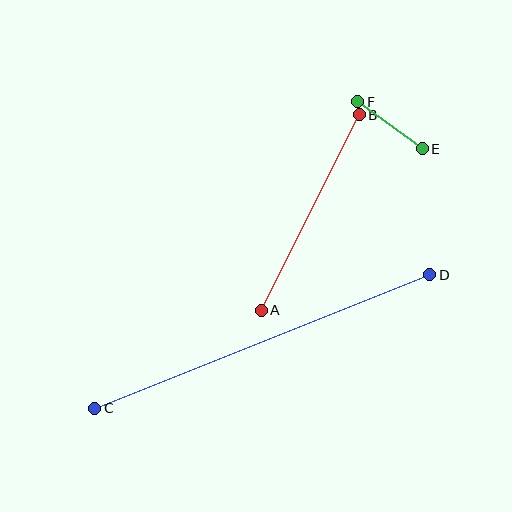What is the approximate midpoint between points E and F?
The midpoint is at approximately (390, 125) pixels.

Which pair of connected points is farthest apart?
Points C and D are farthest apart.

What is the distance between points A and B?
The distance is approximately 219 pixels.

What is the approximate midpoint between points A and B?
The midpoint is at approximately (310, 213) pixels.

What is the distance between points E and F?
The distance is approximately 80 pixels.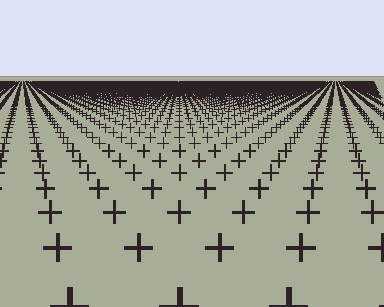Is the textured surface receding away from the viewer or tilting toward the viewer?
The surface is receding away from the viewer. Texture elements get smaller and denser toward the top.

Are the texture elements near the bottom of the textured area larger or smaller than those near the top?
Larger. Near the bottom, elements are closer to the viewer and appear at a bigger on-screen size.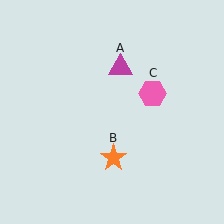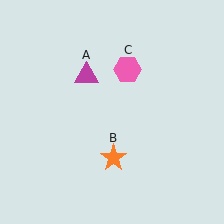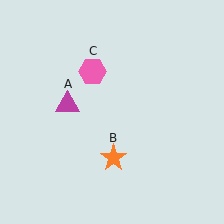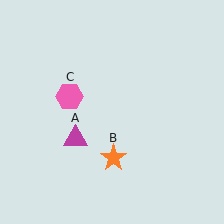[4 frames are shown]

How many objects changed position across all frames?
2 objects changed position: magenta triangle (object A), pink hexagon (object C).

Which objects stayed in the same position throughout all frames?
Orange star (object B) remained stationary.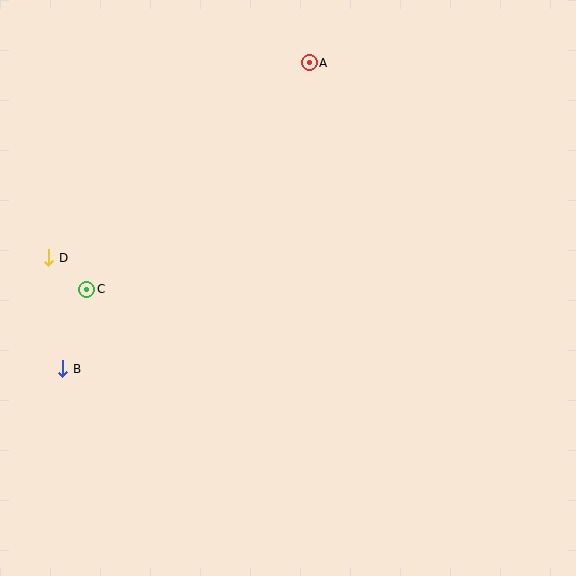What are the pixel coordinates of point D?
Point D is at (49, 258).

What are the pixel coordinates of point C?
Point C is at (87, 289).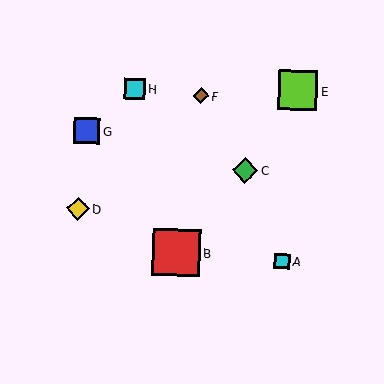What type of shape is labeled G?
Shape G is a blue square.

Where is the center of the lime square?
The center of the lime square is at (298, 90).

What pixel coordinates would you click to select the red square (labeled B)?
Click at (176, 252) to select the red square B.